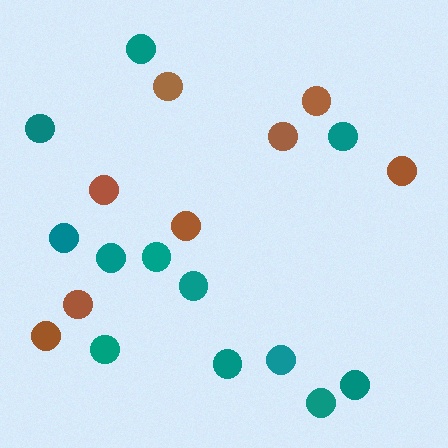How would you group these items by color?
There are 2 groups: one group of teal circles (12) and one group of brown circles (8).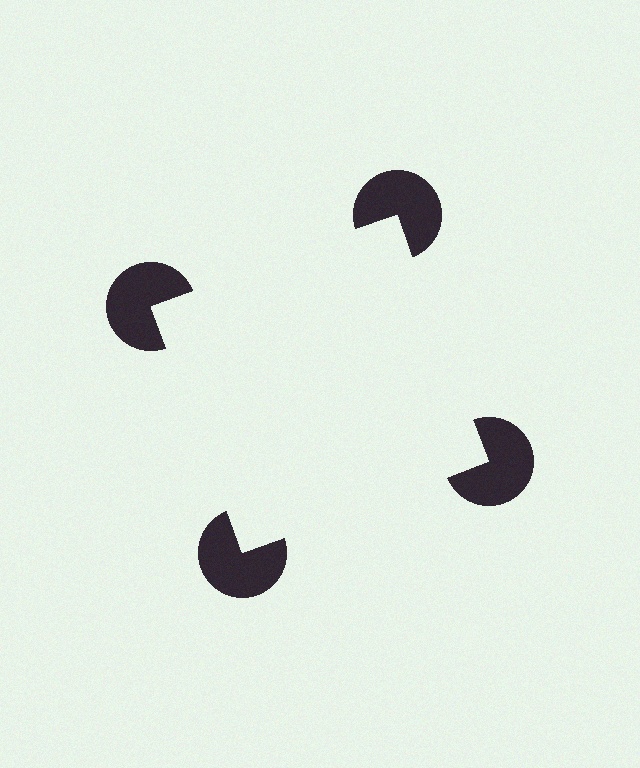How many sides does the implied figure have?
4 sides.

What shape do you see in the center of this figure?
An illusory square — its edges are inferred from the aligned wedge cuts in the pac-man discs, not physically drawn.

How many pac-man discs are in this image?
There are 4 — one at each vertex of the illusory square.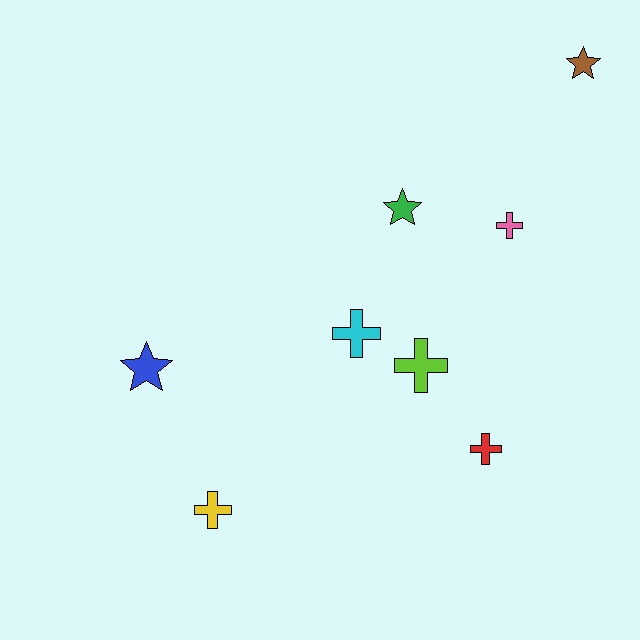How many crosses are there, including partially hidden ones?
There are 5 crosses.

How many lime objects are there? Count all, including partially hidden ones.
There is 1 lime object.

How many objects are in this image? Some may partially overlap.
There are 8 objects.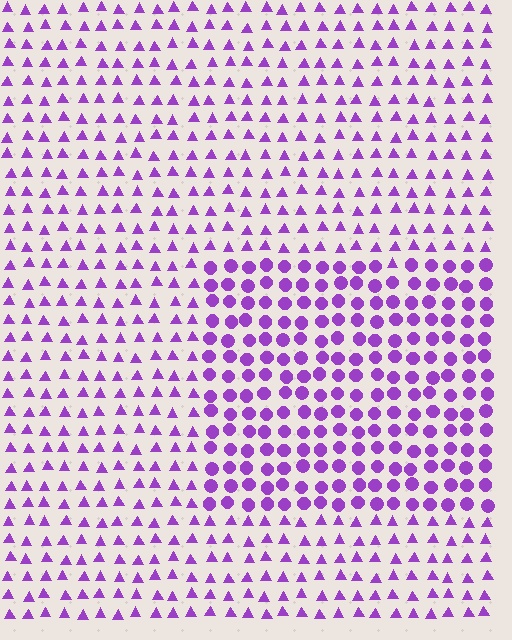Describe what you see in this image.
The image is filled with small purple elements arranged in a uniform grid. A rectangle-shaped region contains circles, while the surrounding area contains triangles. The boundary is defined purely by the change in element shape.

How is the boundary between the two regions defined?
The boundary is defined by a change in element shape: circles inside vs. triangles outside. All elements share the same color and spacing.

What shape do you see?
I see a rectangle.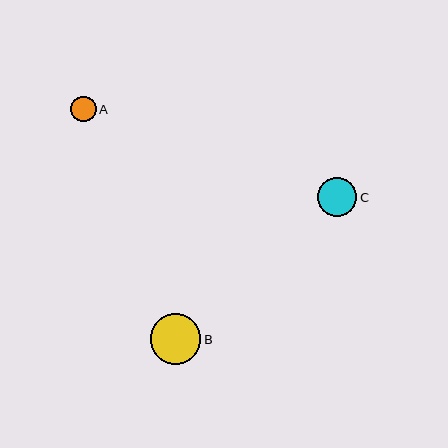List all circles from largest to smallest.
From largest to smallest: B, C, A.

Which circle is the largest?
Circle B is the largest with a size of approximately 50 pixels.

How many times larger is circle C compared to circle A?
Circle C is approximately 1.6 times the size of circle A.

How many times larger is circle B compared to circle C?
Circle B is approximately 1.3 times the size of circle C.